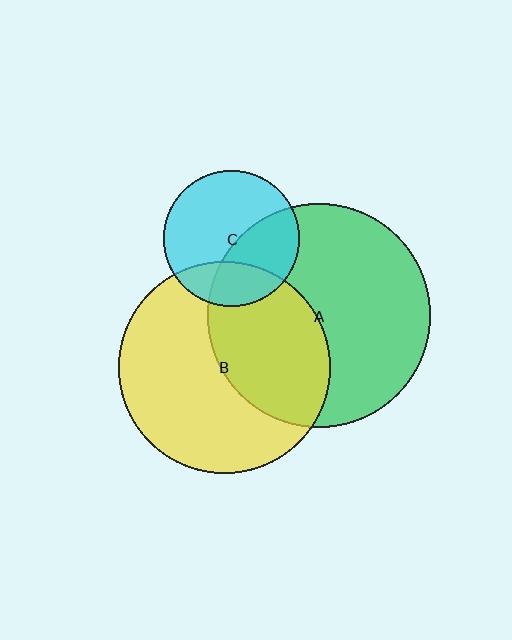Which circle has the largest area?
Circle A (green).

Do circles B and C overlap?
Yes.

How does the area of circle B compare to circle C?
Approximately 2.4 times.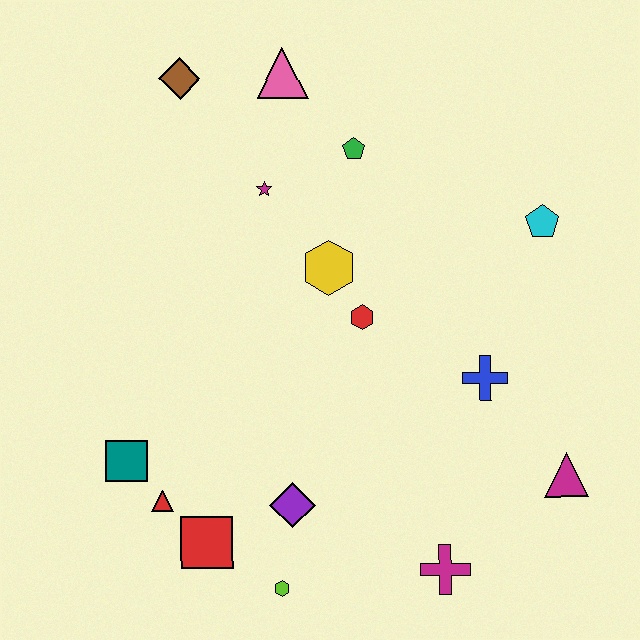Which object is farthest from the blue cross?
The brown diamond is farthest from the blue cross.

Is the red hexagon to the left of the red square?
No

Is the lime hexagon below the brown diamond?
Yes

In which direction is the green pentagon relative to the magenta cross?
The green pentagon is above the magenta cross.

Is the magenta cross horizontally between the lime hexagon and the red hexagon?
No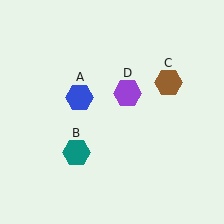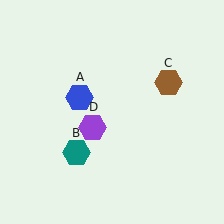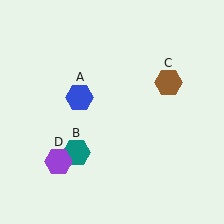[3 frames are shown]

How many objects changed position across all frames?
1 object changed position: purple hexagon (object D).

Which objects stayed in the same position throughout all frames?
Blue hexagon (object A) and teal hexagon (object B) and brown hexagon (object C) remained stationary.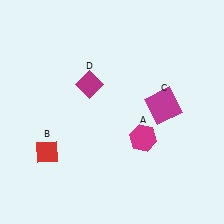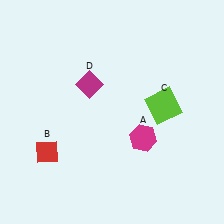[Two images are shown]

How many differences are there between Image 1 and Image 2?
There is 1 difference between the two images.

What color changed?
The square (C) changed from magenta in Image 1 to lime in Image 2.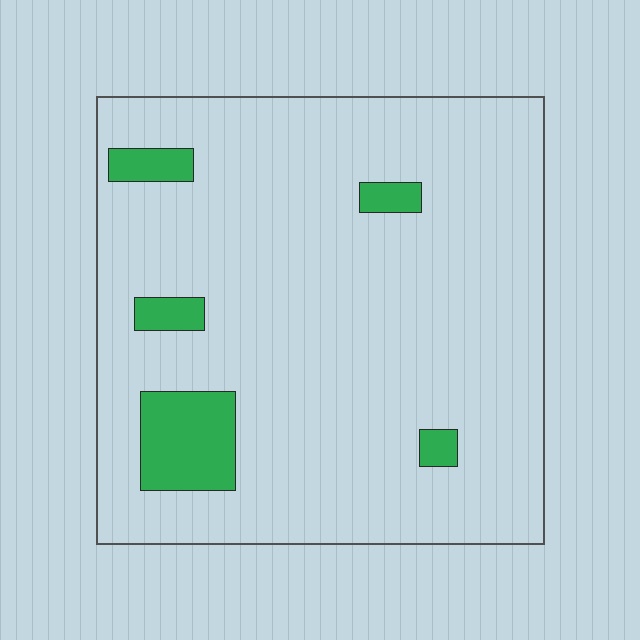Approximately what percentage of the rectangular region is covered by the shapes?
Approximately 10%.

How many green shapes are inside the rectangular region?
5.